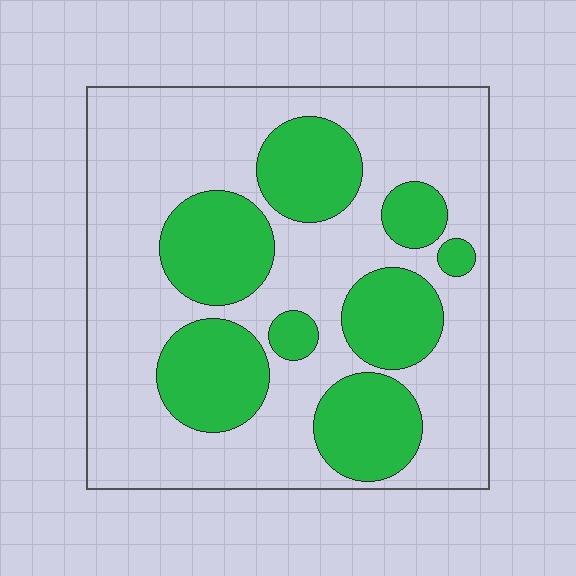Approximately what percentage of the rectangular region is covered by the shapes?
Approximately 35%.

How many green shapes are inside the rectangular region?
8.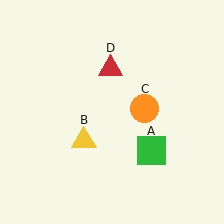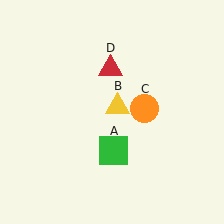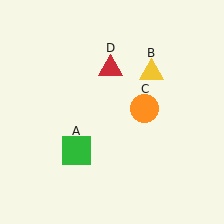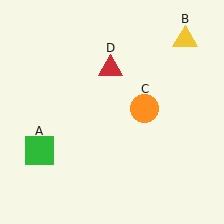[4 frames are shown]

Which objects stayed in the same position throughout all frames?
Orange circle (object C) and red triangle (object D) remained stationary.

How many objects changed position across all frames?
2 objects changed position: green square (object A), yellow triangle (object B).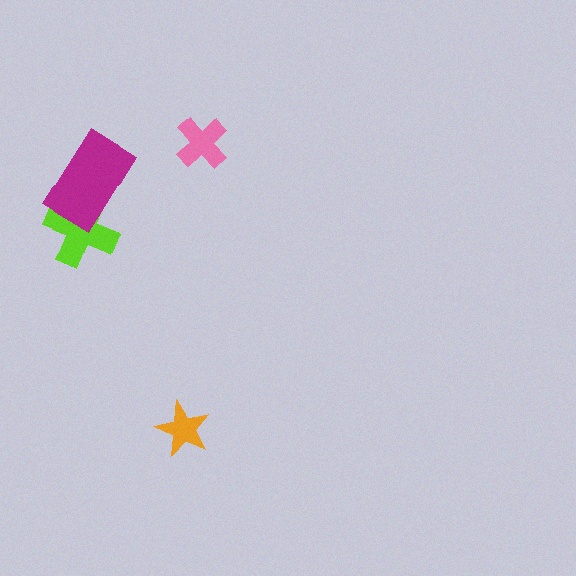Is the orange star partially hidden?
No, no other shape covers it.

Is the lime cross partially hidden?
Yes, it is partially covered by another shape.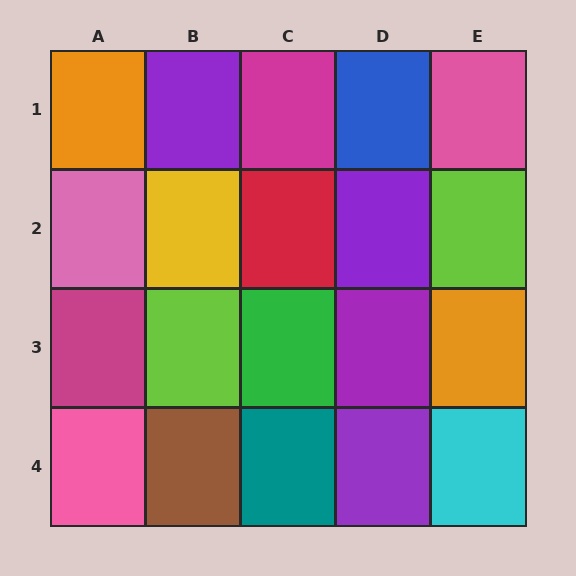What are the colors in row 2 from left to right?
Pink, yellow, red, purple, lime.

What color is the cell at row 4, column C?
Teal.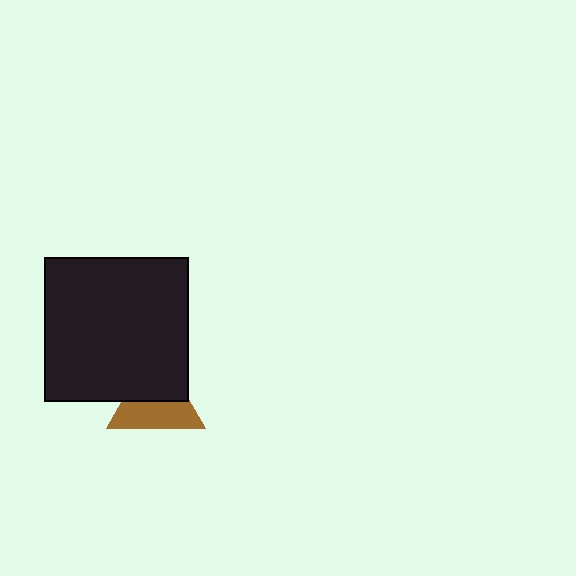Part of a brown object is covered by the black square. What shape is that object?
It is a triangle.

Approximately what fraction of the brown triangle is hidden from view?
Roughly 46% of the brown triangle is hidden behind the black square.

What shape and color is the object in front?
The object in front is a black square.